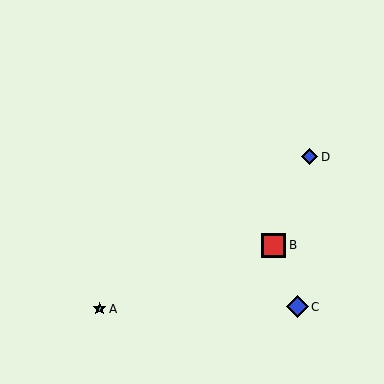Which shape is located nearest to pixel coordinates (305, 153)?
The blue diamond (labeled D) at (309, 157) is nearest to that location.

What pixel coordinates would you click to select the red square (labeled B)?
Click at (274, 245) to select the red square B.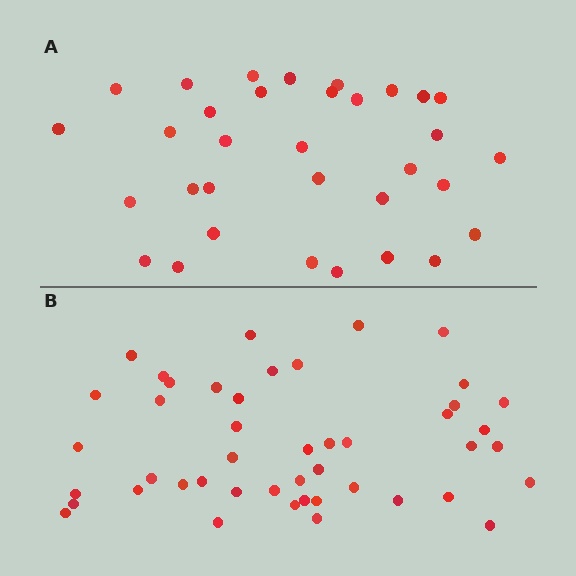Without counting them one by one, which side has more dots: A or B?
Region B (the bottom region) has more dots.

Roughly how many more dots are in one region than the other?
Region B has approximately 15 more dots than region A.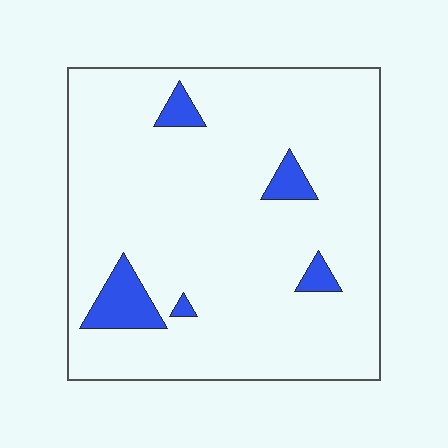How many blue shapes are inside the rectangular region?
5.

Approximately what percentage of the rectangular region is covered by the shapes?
Approximately 10%.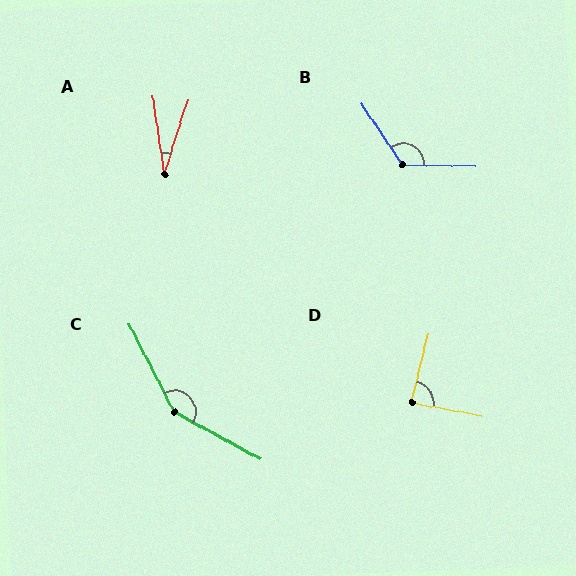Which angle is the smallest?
A, at approximately 26 degrees.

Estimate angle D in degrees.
Approximately 87 degrees.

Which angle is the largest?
C, at approximately 145 degrees.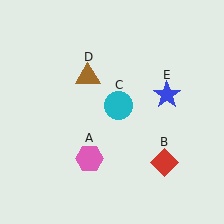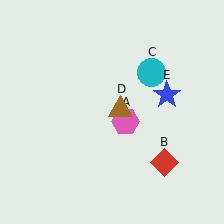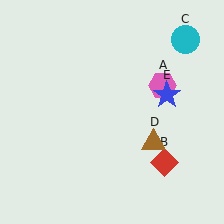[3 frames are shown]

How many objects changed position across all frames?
3 objects changed position: pink hexagon (object A), cyan circle (object C), brown triangle (object D).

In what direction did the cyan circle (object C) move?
The cyan circle (object C) moved up and to the right.